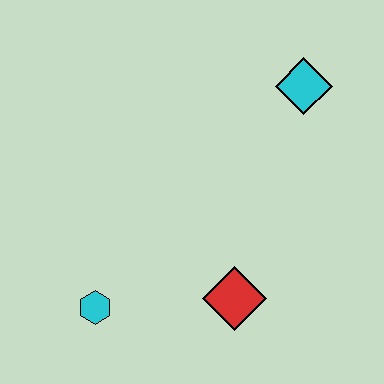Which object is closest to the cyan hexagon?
The red diamond is closest to the cyan hexagon.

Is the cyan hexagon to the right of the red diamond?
No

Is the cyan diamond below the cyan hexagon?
No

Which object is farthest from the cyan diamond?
The cyan hexagon is farthest from the cyan diamond.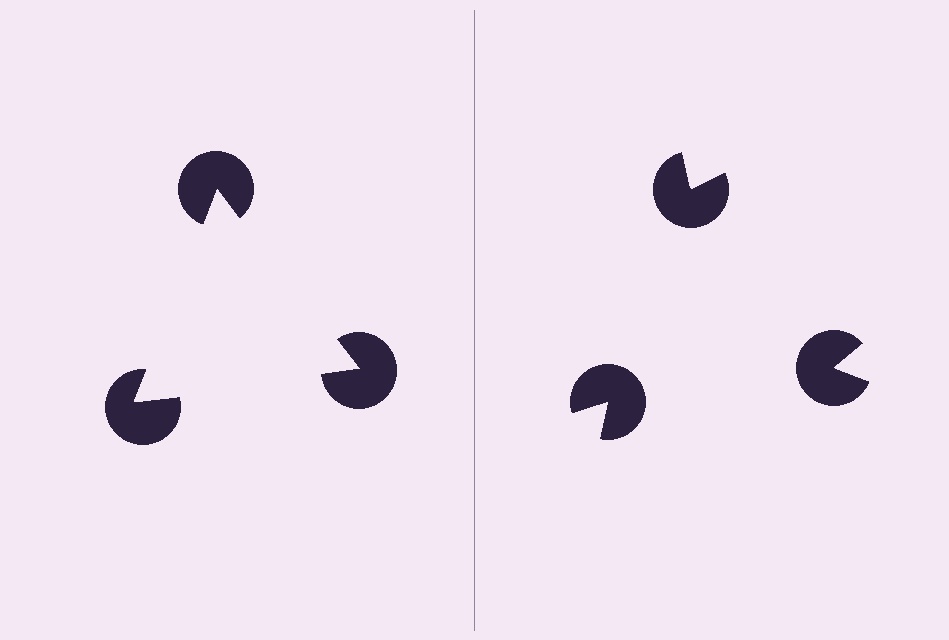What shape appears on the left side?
An illusory triangle.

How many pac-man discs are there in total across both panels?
6 — 3 on each side.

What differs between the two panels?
The pac-man discs are positioned identically on both sides; only the wedge orientations differ. On the left they align to a triangle; on the right they are misaligned.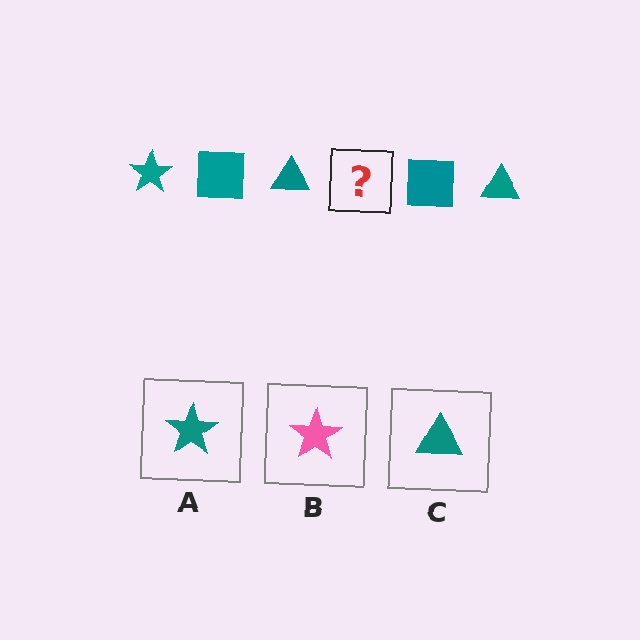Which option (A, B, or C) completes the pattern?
A.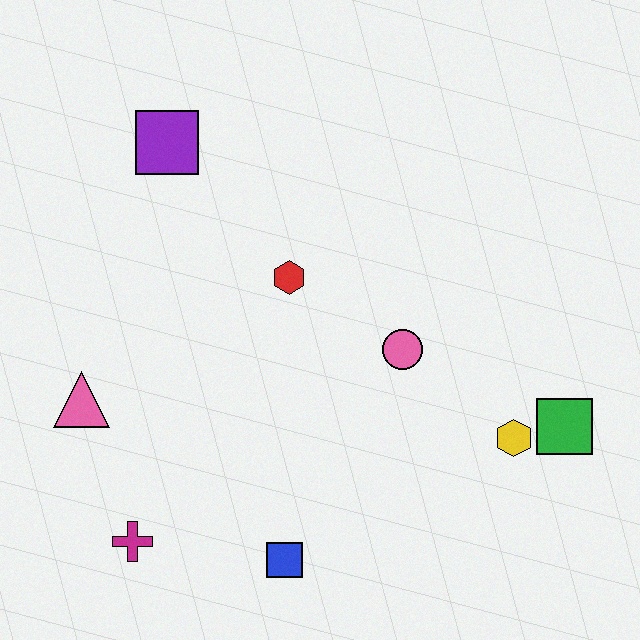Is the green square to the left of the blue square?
No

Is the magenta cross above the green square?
No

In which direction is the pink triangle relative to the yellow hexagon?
The pink triangle is to the left of the yellow hexagon.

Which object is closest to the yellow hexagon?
The green square is closest to the yellow hexagon.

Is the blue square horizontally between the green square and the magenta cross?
Yes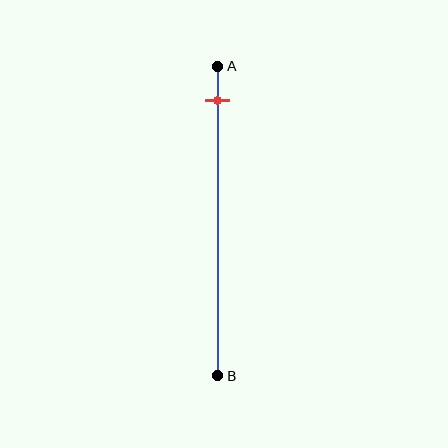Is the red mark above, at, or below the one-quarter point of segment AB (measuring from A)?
The red mark is above the one-quarter point of segment AB.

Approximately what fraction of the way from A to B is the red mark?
The red mark is approximately 10% of the way from A to B.